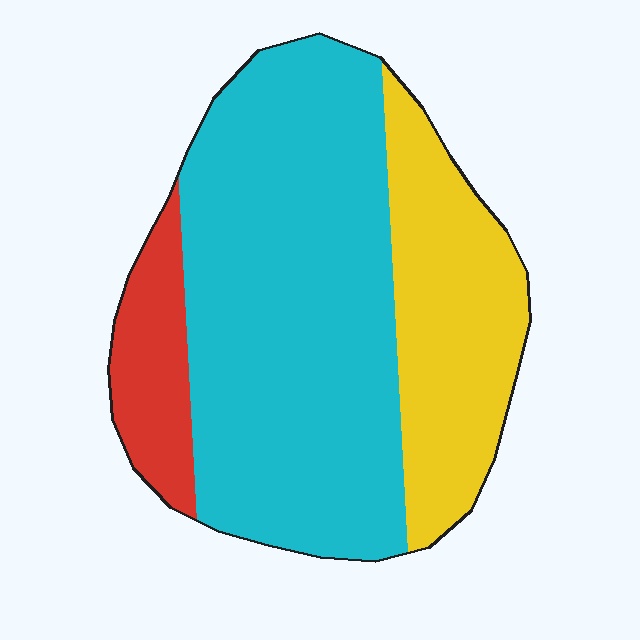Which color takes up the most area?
Cyan, at roughly 60%.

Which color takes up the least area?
Red, at roughly 10%.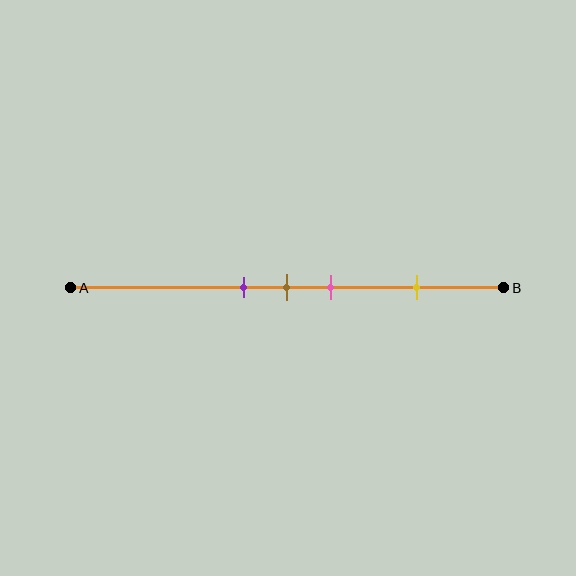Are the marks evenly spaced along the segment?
No, the marks are not evenly spaced.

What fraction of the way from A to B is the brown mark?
The brown mark is approximately 50% (0.5) of the way from A to B.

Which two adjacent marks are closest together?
The purple and brown marks are the closest adjacent pair.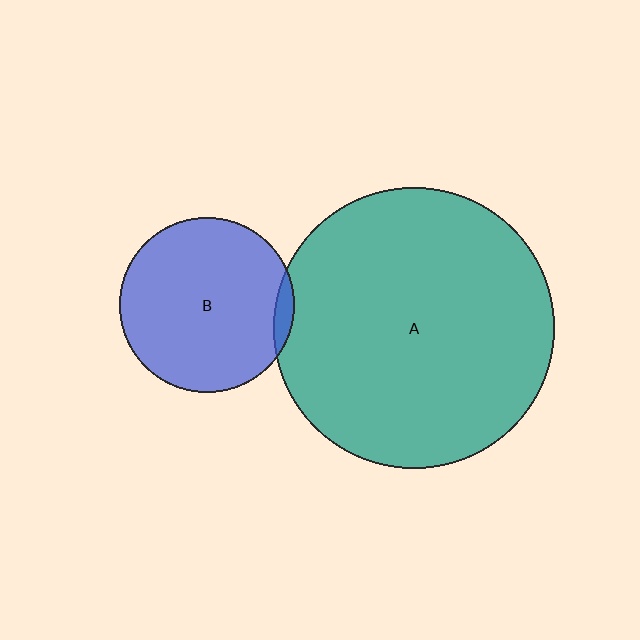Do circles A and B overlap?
Yes.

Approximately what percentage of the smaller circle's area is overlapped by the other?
Approximately 5%.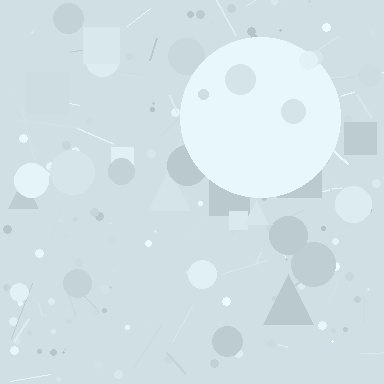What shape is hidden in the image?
A circle is hidden in the image.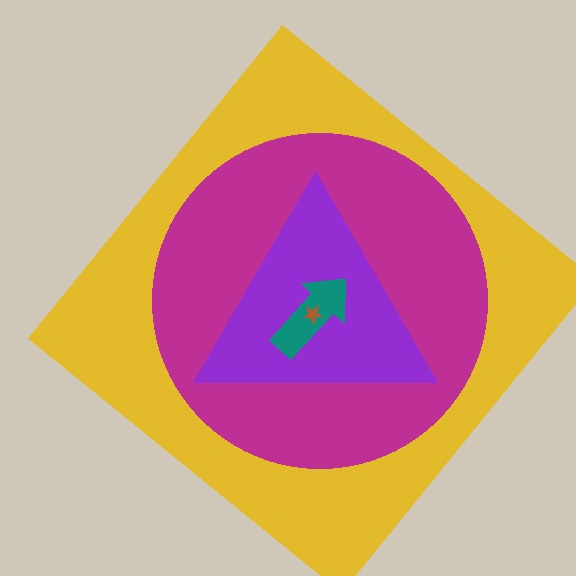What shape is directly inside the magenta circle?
The purple triangle.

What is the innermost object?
The brown star.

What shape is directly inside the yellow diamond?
The magenta circle.